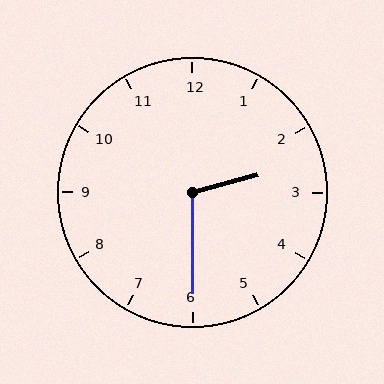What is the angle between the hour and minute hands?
Approximately 105 degrees.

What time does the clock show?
2:30.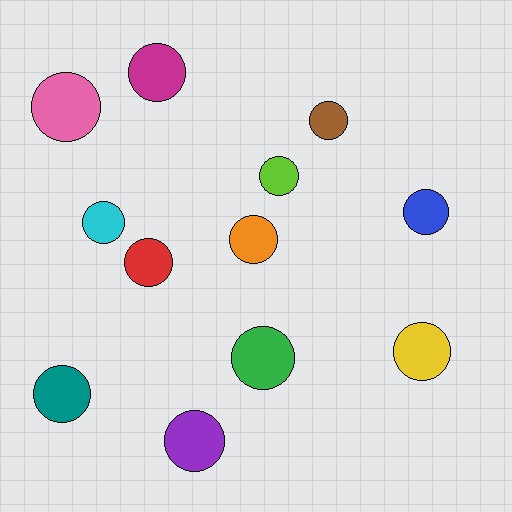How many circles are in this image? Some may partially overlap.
There are 12 circles.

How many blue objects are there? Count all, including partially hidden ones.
There is 1 blue object.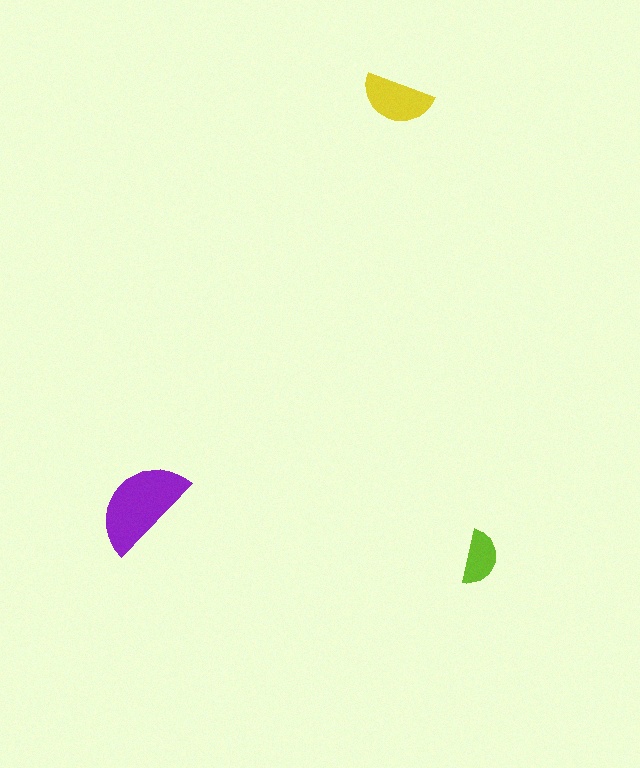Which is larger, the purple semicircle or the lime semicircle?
The purple one.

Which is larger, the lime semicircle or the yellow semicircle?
The yellow one.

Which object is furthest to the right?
The lime semicircle is rightmost.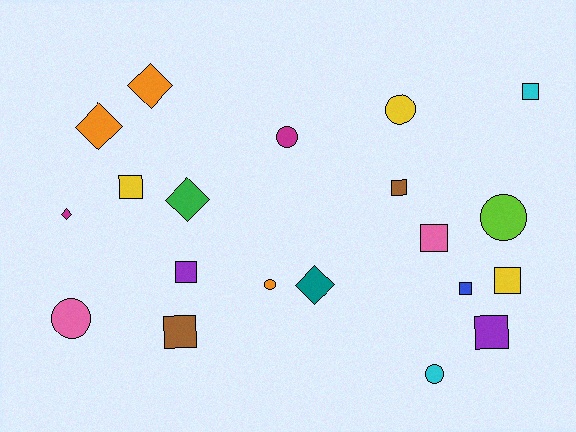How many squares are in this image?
There are 9 squares.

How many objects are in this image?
There are 20 objects.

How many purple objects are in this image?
There are 2 purple objects.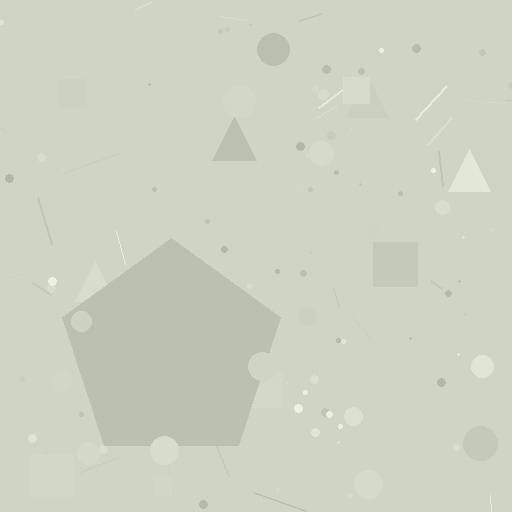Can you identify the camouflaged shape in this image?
The camouflaged shape is a pentagon.